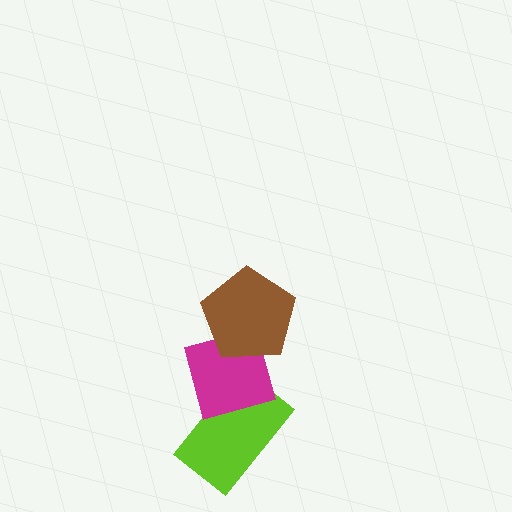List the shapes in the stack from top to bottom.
From top to bottom: the brown pentagon, the magenta diamond, the lime rectangle.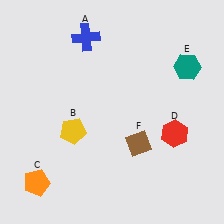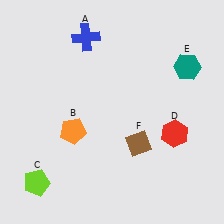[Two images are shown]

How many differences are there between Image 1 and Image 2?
There are 2 differences between the two images.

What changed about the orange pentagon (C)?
In Image 1, C is orange. In Image 2, it changed to lime.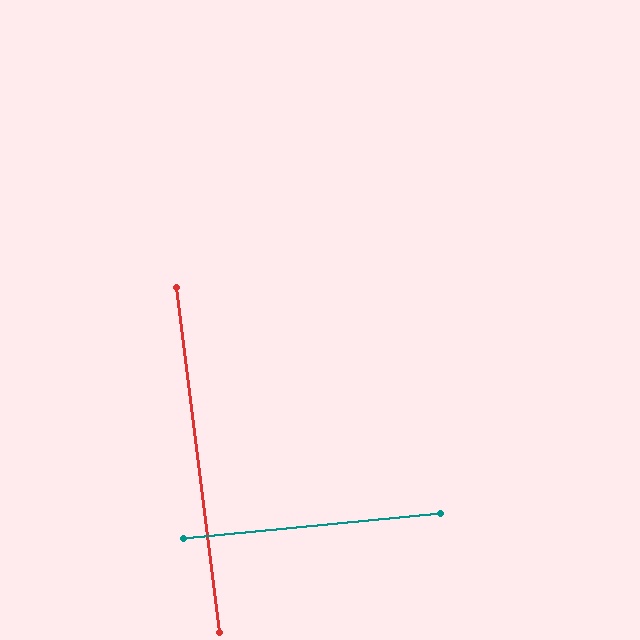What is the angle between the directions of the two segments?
Approximately 89 degrees.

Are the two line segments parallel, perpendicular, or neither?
Perpendicular — they meet at approximately 89°.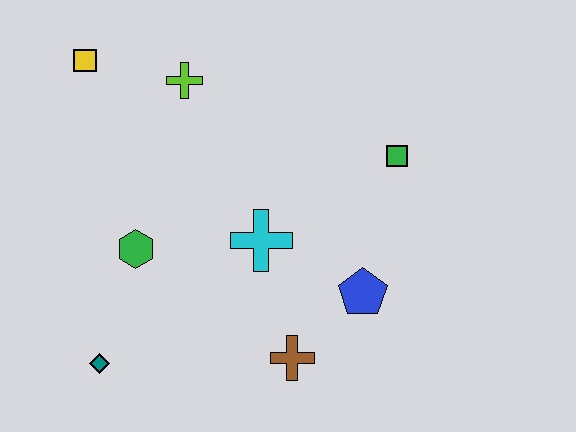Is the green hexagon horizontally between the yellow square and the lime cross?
Yes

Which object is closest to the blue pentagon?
The brown cross is closest to the blue pentagon.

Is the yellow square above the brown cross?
Yes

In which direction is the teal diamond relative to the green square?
The teal diamond is to the left of the green square.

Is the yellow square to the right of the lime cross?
No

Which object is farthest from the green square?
The teal diamond is farthest from the green square.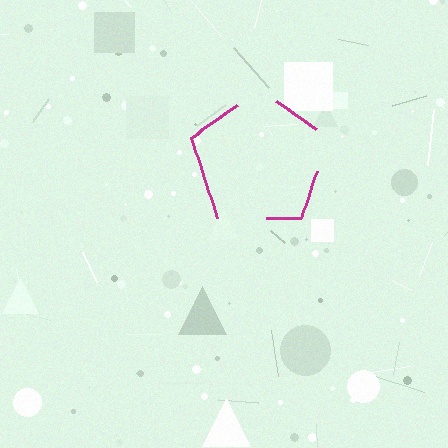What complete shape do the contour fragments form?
The contour fragments form a pentagon.